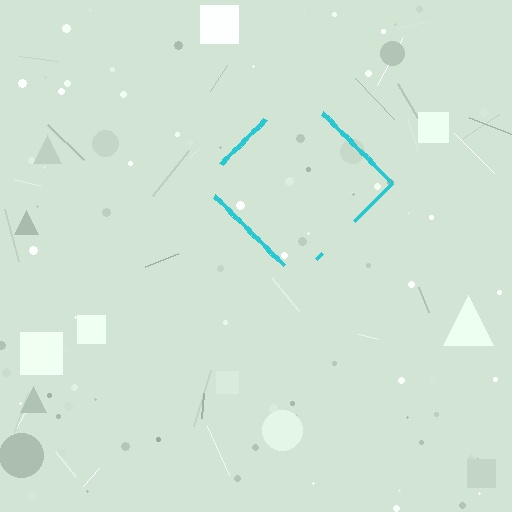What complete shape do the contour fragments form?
The contour fragments form a diamond.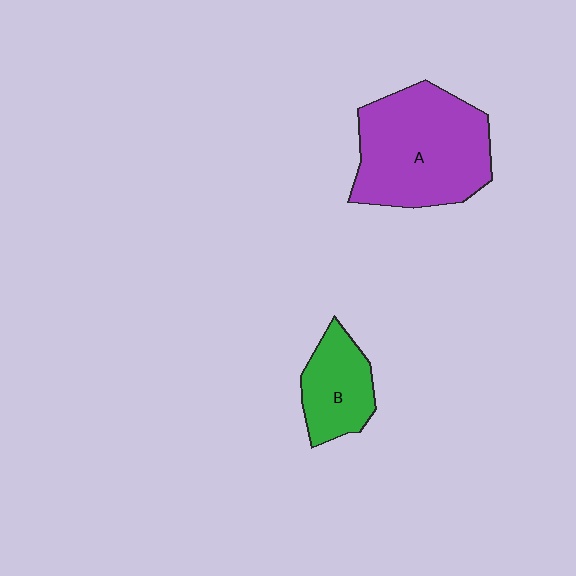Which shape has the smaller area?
Shape B (green).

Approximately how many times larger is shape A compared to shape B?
Approximately 2.2 times.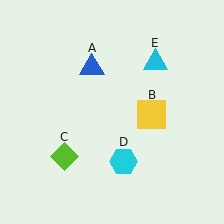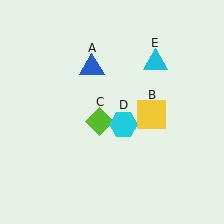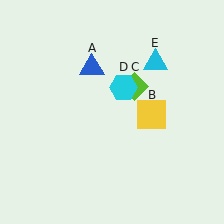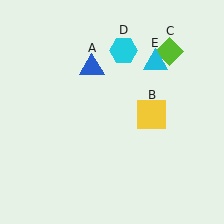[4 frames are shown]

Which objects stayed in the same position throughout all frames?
Blue triangle (object A) and yellow square (object B) and cyan triangle (object E) remained stationary.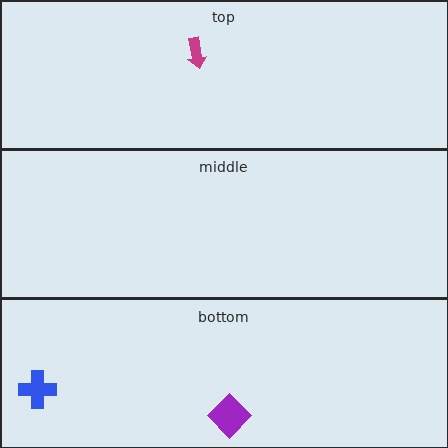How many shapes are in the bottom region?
2.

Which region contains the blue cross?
The bottom region.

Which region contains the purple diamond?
The bottom region.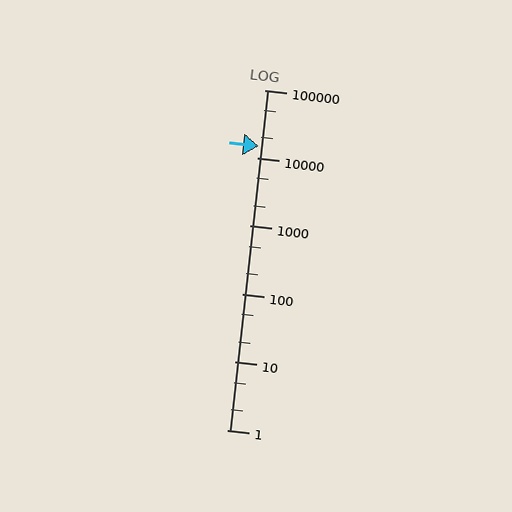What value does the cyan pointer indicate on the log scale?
The pointer indicates approximately 15000.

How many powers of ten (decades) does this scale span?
The scale spans 5 decades, from 1 to 100000.